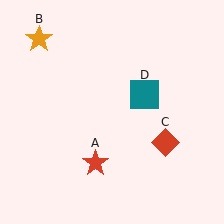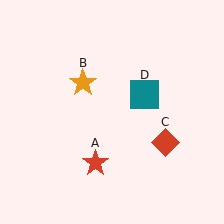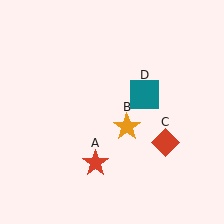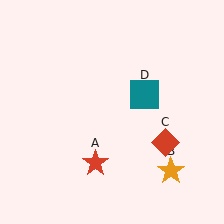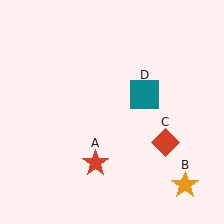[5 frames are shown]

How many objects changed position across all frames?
1 object changed position: orange star (object B).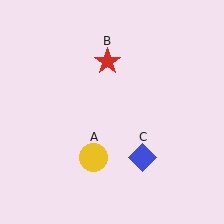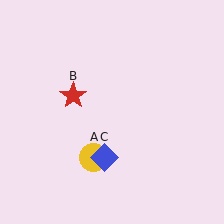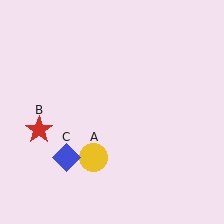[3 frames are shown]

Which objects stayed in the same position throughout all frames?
Yellow circle (object A) remained stationary.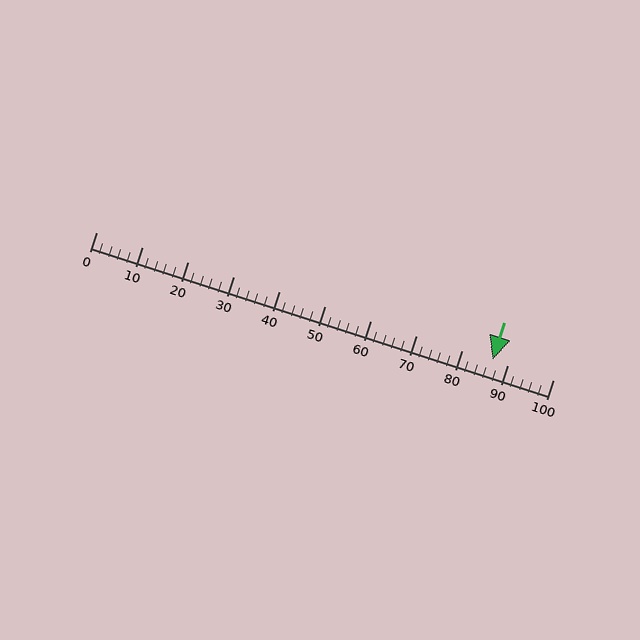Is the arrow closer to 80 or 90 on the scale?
The arrow is closer to 90.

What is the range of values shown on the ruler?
The ruler shows values from 0 to 100.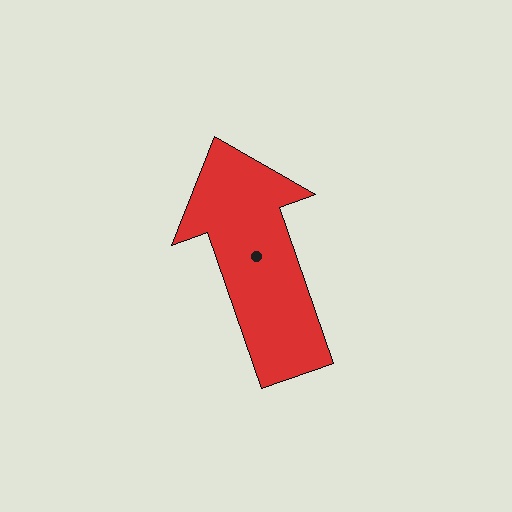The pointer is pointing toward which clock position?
Roughly 11 o'clock.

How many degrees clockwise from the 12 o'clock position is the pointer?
Approximately 341 degrees.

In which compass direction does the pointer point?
North.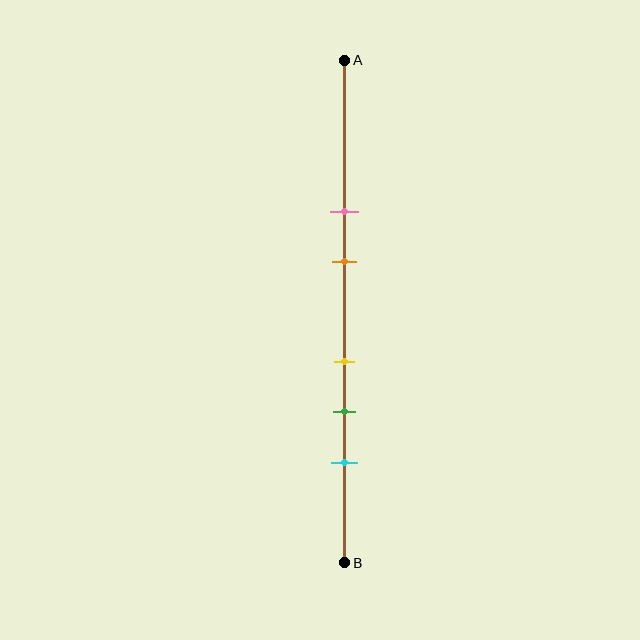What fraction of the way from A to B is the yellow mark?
The yellow mark is approximately 60% (0.6) of the way from A to B.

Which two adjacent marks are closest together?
The yellow and green marks are the closest adjacent pair.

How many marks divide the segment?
There are 5 marks dividing the segment.